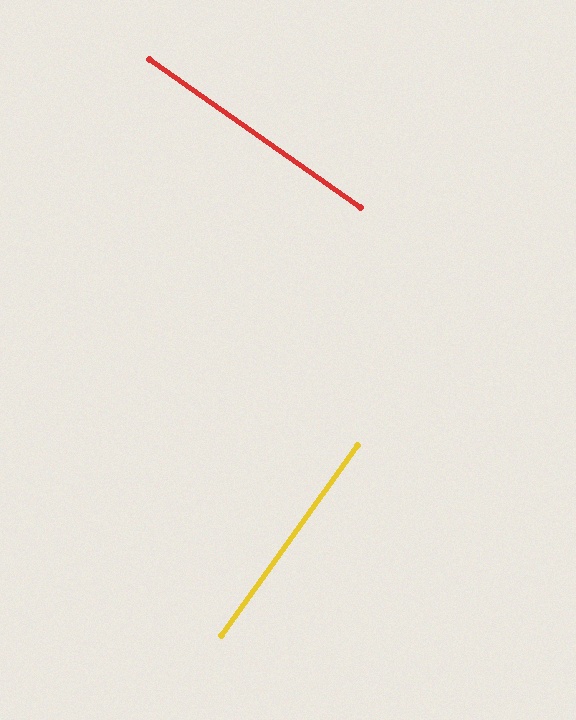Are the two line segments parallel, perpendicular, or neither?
Perpendicular — they meet at approximately 90°.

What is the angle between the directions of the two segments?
Approximately 90 degrees.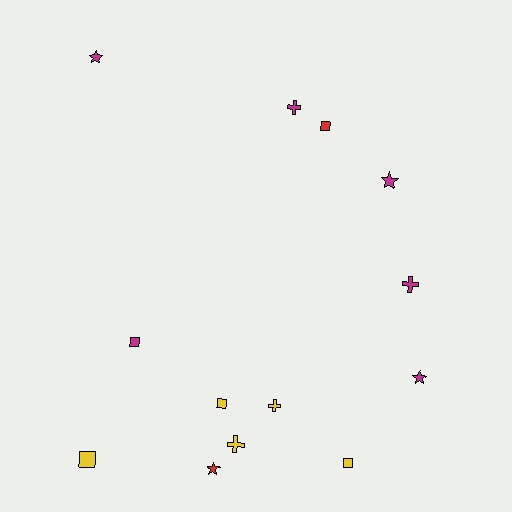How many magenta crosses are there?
There are 2 magenta crosses.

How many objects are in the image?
There are 13 objects.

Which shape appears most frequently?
Square, with 5 objects.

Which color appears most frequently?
Magenta, with 6 objects.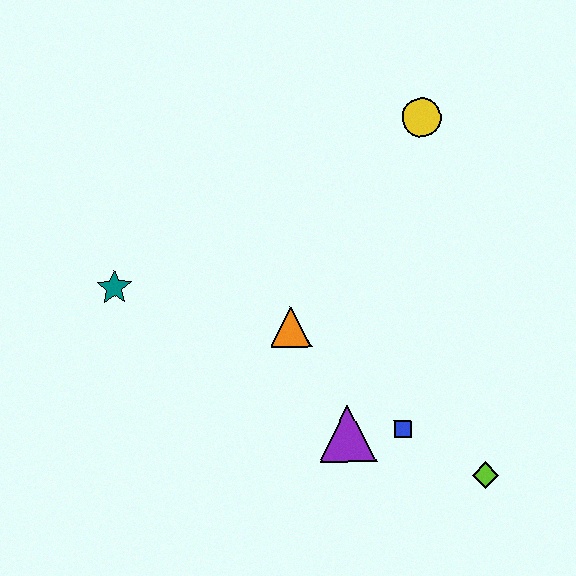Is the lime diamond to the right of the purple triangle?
Yes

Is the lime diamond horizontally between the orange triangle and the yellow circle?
No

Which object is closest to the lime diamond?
The blue square is closest to the lime diamond.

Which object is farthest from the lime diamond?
The teal star is farthest from the lime diamond.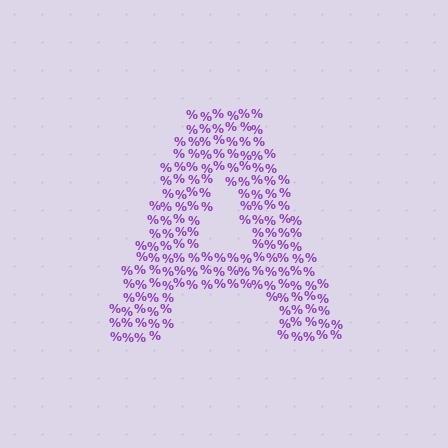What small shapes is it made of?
It is made of small percent signs.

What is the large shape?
The large shape is the letter A.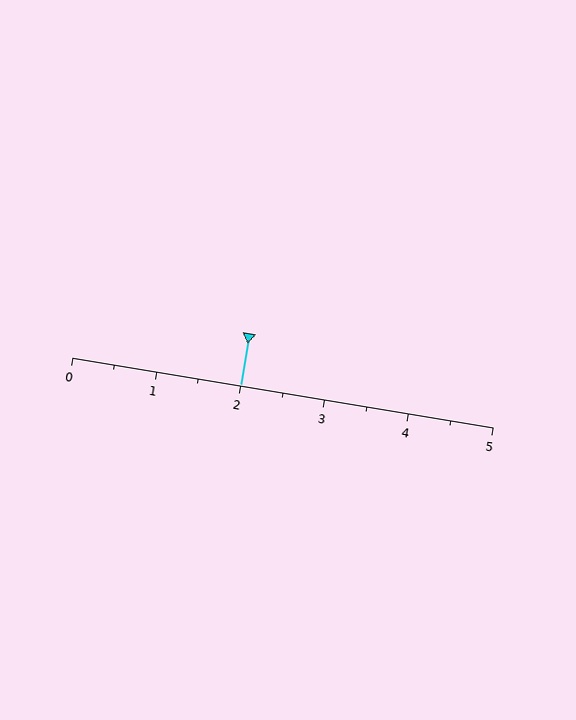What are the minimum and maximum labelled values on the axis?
The axis runs from 0 to 5.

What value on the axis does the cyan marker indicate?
The marker indicates approximately 2.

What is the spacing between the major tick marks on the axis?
The major ticks are spaced 1 apart.